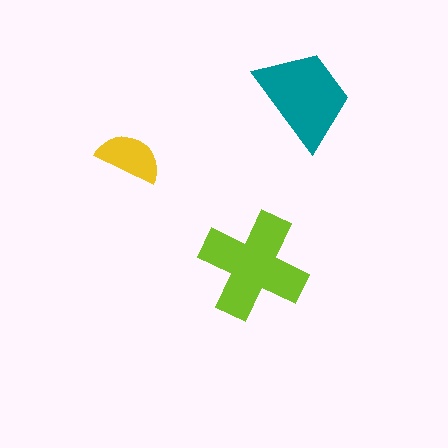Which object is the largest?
The lime cross.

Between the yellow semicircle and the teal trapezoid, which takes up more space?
The teal trapezoid.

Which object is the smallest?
The yellow semicircle.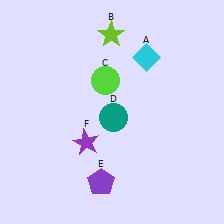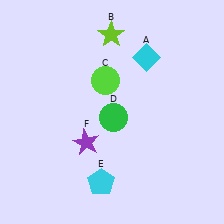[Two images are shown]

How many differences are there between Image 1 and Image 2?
There are 2 differences between the two images.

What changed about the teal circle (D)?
In Image 1, D is teal. In Image 2, it changed to green.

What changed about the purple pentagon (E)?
In Image 1, E is purple. In Image 2, it changed to cyan.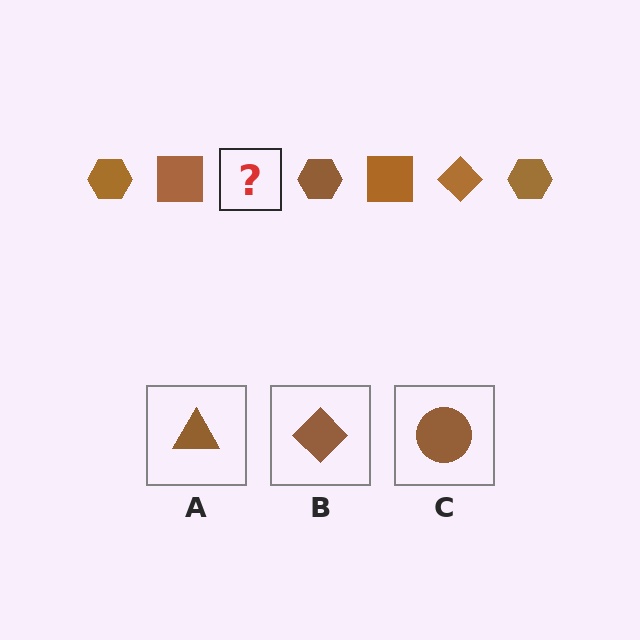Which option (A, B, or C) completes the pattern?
B.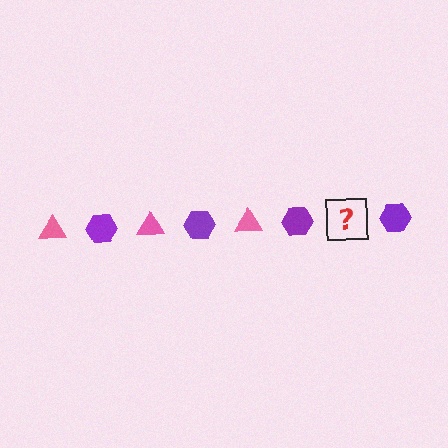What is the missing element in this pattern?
The missing element is a pink triangle.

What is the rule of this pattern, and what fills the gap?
The rule is that the pattern alternates between pink triangle and purple hexagon. The gap should be filled with a pink triangle.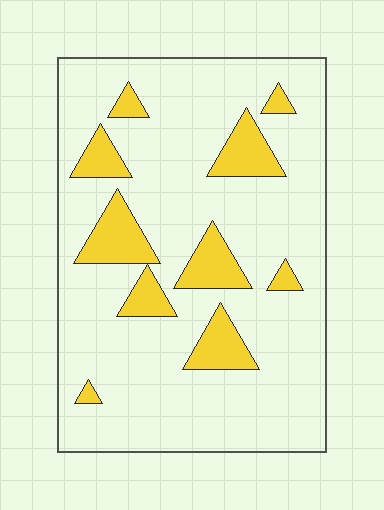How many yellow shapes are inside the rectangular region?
10.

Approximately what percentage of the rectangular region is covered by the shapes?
Approximately 15%.